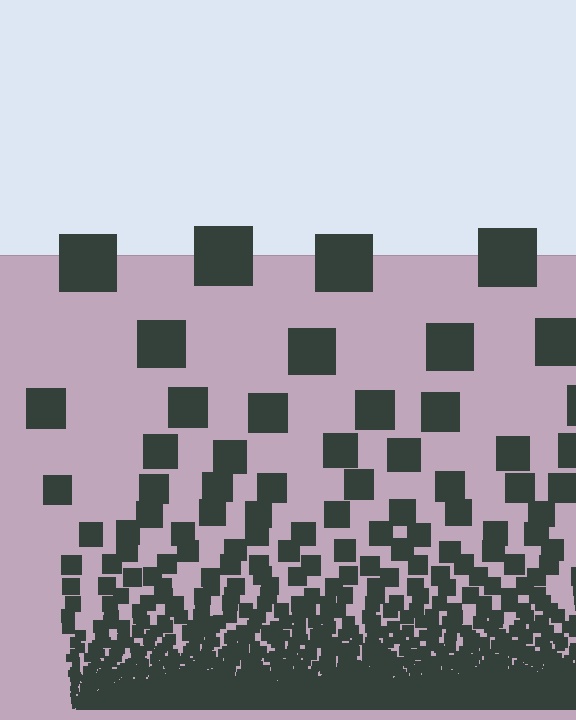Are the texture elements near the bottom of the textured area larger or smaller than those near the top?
Smaller. The gradient is inverted — elements near the bottom are smaller and denser.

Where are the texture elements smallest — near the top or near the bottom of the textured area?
Near the bottom.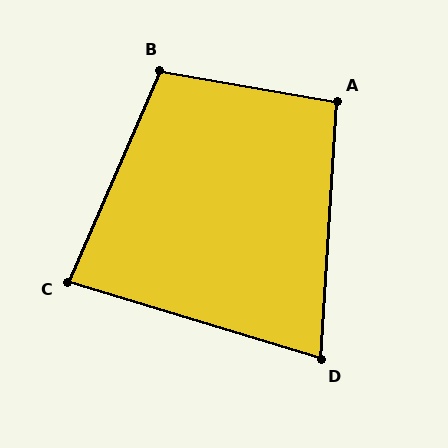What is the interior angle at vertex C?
Approximately 84 degrees (acute).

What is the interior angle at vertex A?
Approximately 96 degrees (obtuse).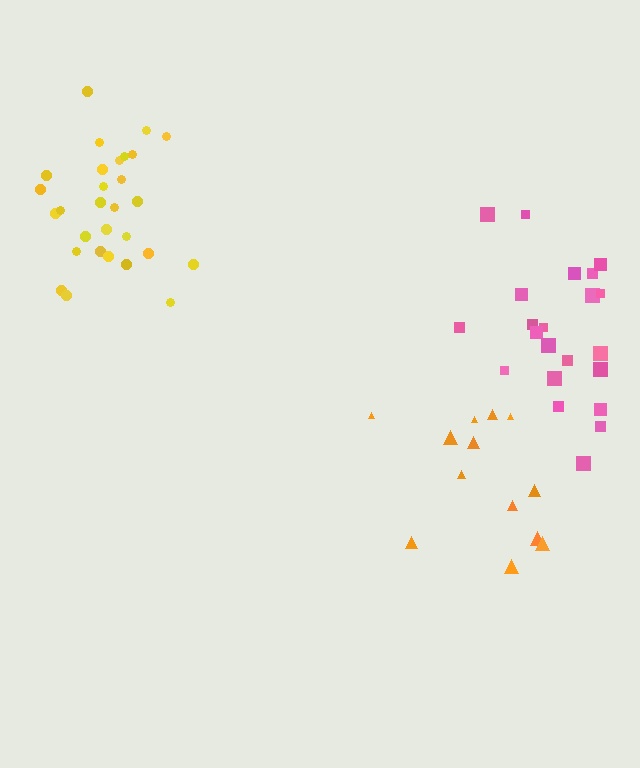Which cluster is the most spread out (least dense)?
Orange.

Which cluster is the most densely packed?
Yellow.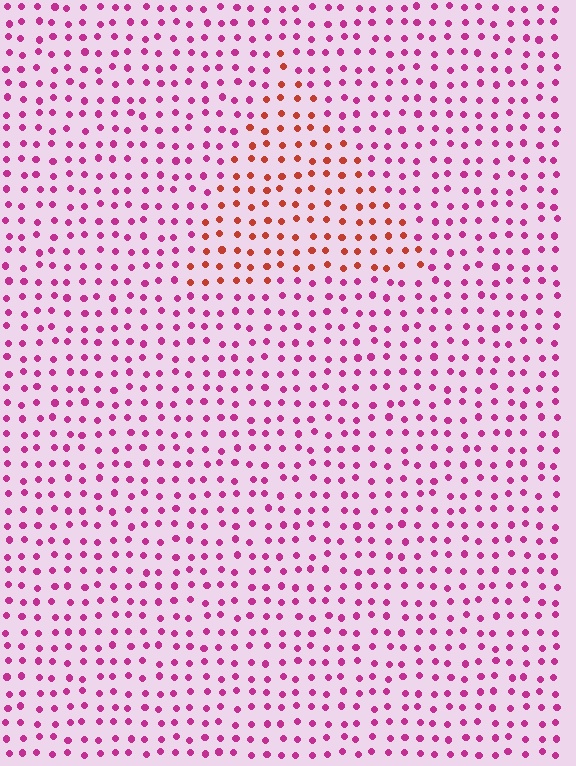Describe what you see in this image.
The image is filled with small magenta elements in a uniform arrangement. A triangle-shaped region is visible where the elements are tinted to a slightly different hue, forming a subtle color boundary.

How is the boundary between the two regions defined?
The boundary is defined purely by a slight shift in hue (about 46 degrees). Spacing, size, and orientation are identical on both sides.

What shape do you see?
I see a triangle.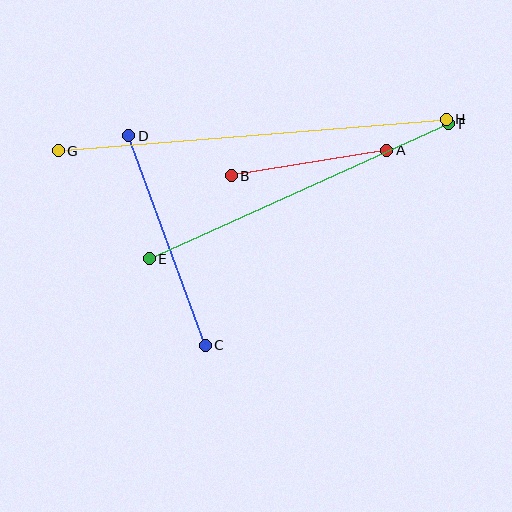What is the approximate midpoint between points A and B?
The midpoint is at approximately (309, 163) pixels.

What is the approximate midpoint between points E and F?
The midpoint is at approximately (299, 191) pixels.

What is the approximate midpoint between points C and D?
The midpoint is at approximately (167, 240) pixels.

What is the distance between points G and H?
The distance is approximately 389 pixels.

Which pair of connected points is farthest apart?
Points G and H are farthest apart.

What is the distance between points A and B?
The distance is approximately 158 pixels.